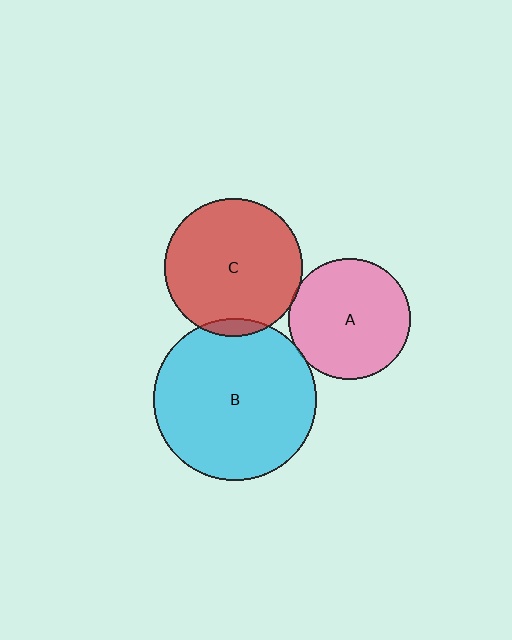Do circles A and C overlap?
Yes.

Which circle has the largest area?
Circle B (cyan).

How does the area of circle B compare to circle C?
Approximately 1.4 times.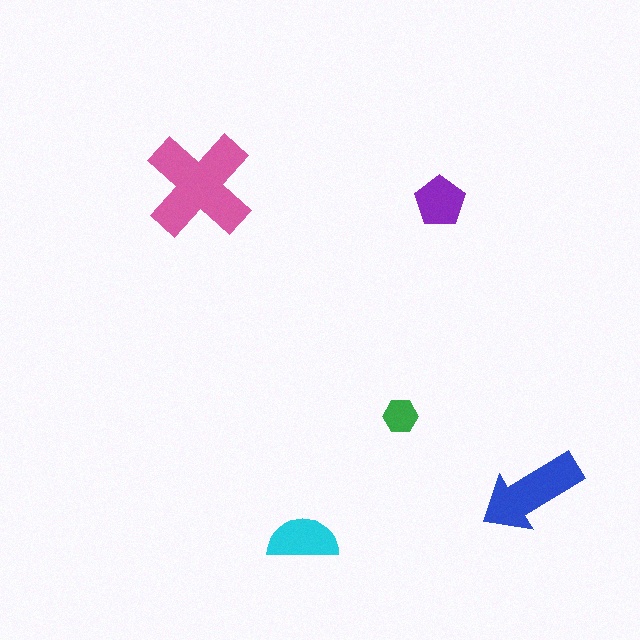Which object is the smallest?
The green hexagon.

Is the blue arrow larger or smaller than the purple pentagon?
Larger.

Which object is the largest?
The pink cross.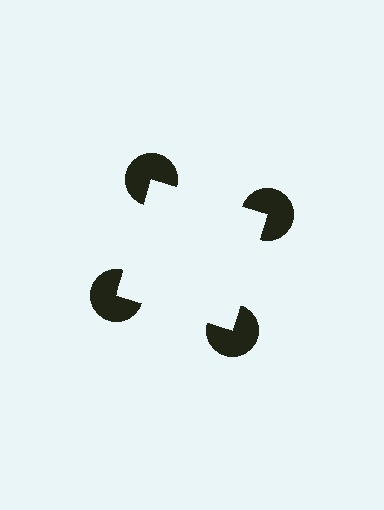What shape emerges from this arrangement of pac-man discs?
An illusory square — its edges are inferred from the aligned wedge cuts in the pac-man discs, not physically drawn.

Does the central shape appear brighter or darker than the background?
It typically appears slightly brighter than the background, even though no actual brightness change is drawn.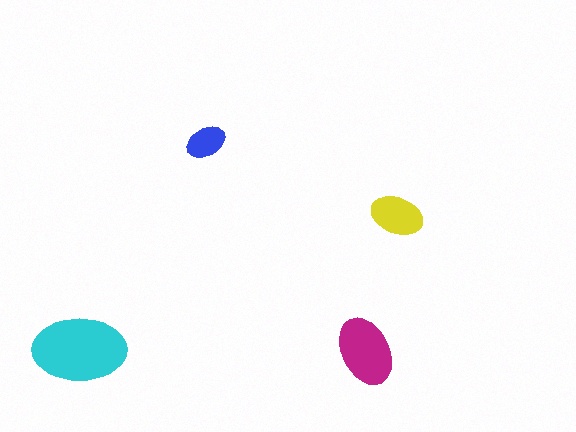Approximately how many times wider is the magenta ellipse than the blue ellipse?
About 1.5 times wider.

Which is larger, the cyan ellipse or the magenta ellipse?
The cyan one.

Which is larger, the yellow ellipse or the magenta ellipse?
The magenta one.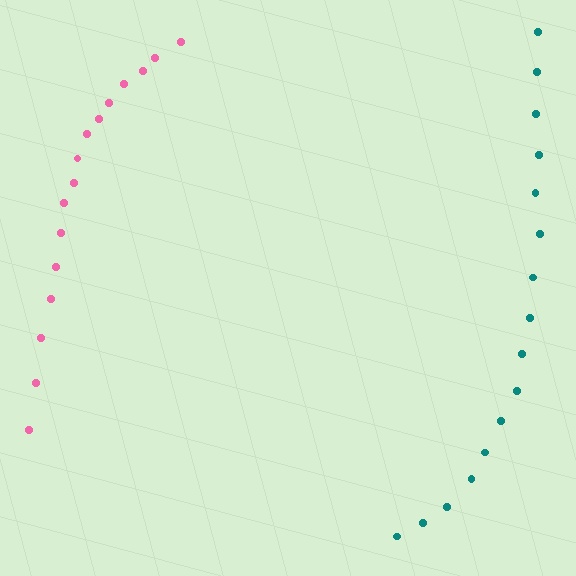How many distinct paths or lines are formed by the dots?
There are 2 distinct paths.